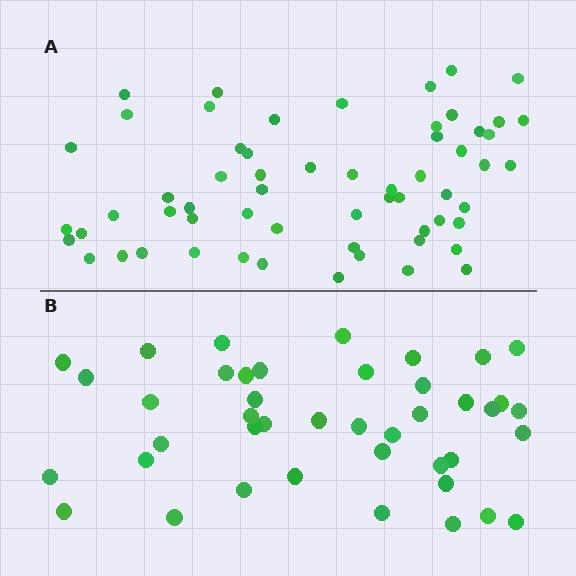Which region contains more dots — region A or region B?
Region A (the top region) has more dots.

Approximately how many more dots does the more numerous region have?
Region A has approximately 20 more dots than region B.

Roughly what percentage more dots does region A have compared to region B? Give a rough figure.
About 45% more.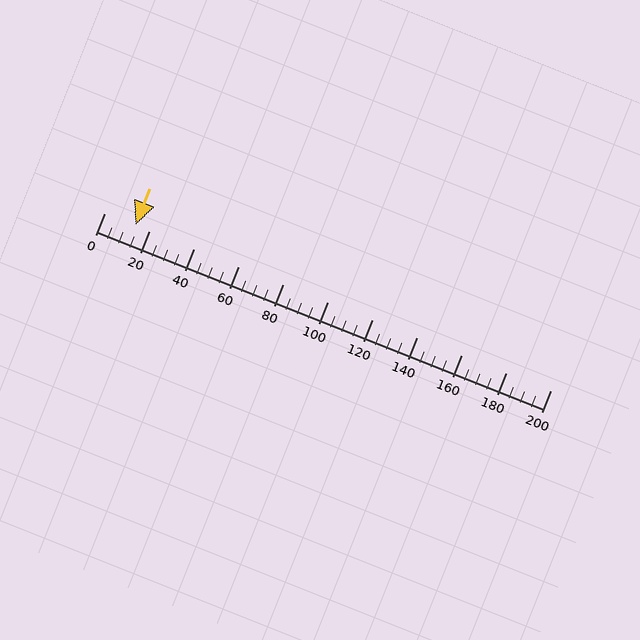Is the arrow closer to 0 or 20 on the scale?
The arrow is closer to 20.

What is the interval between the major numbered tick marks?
The major tick marks are spaced 20 units apart.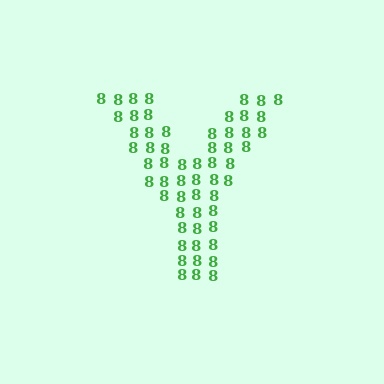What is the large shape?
The large shape is the letter Y.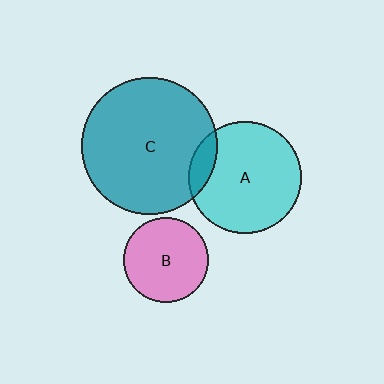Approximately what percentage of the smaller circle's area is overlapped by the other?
Approximately 10%.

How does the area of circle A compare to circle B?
Approximately 1.7 times.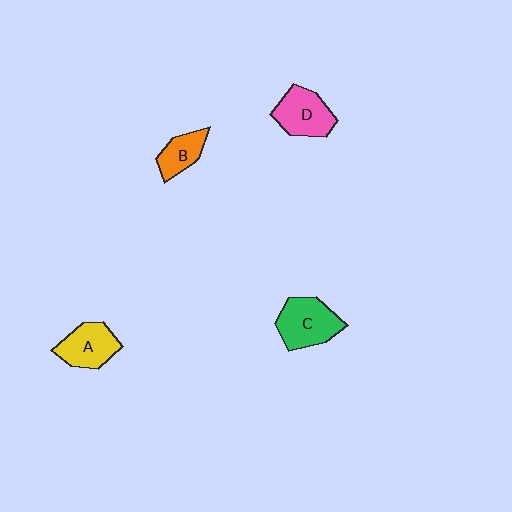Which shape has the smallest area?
Shape B (orange).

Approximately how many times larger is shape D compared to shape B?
Approximately 1.5 times.